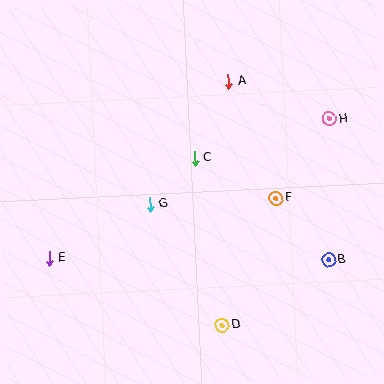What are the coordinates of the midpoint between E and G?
The midpoint between E and G is at (100, 231).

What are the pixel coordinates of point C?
Point C is at (194, 158).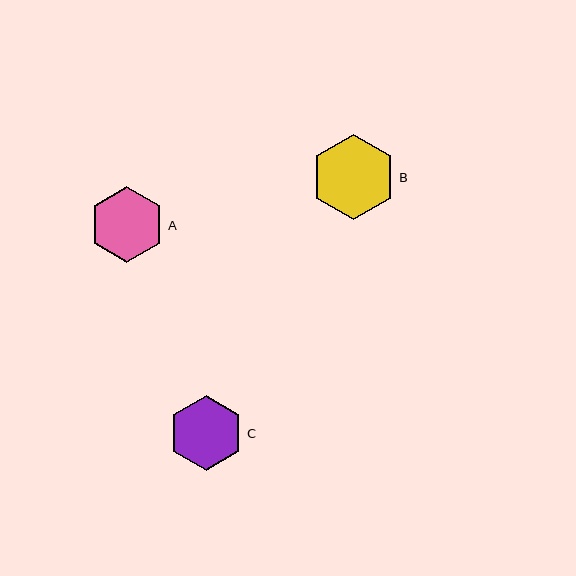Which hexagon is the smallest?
Hexagon C is the smallest with a size of approximately 75 pixels.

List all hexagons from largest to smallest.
From largest to smallest: B, A, C.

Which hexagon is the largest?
Hexagon B is the largest with a size of approximately 85 pixels.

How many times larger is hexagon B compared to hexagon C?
Hexagon B is approximately 1.1 times the size of hexagon C.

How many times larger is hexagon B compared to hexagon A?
Hexagon B is approximately 1.1 times the size of hexagon A.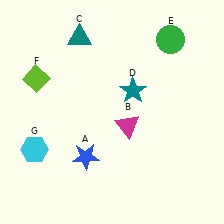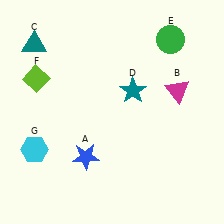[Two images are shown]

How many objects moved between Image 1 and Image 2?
2 objects moved between the two images.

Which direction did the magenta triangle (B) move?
The magenta triangle (B) moved right.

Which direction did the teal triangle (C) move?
The teal triangle (C) moved left.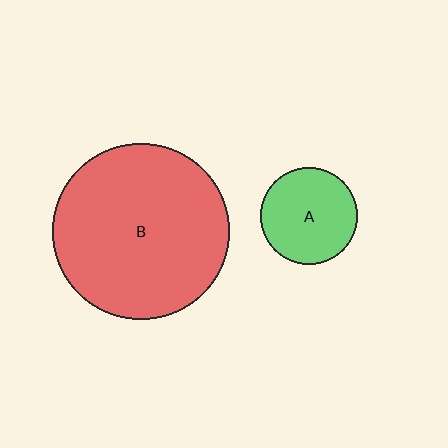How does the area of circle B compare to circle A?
Approximately 3.3 times.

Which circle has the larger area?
Circle B (red).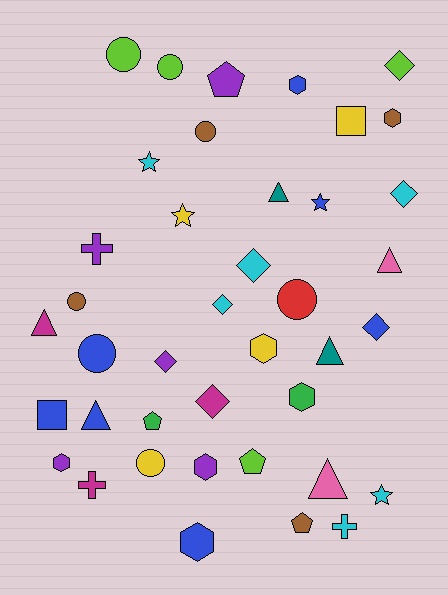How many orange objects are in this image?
There are no orange objects.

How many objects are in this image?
There are 40 objects.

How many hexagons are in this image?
There are 7 hexagons.